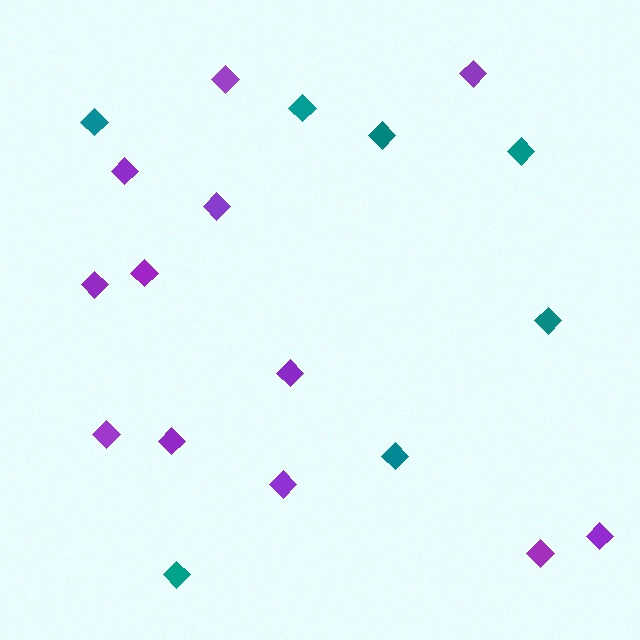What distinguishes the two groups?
There are 2 groups: one group of teal diamonds (7) and one group of purple diamonds (12).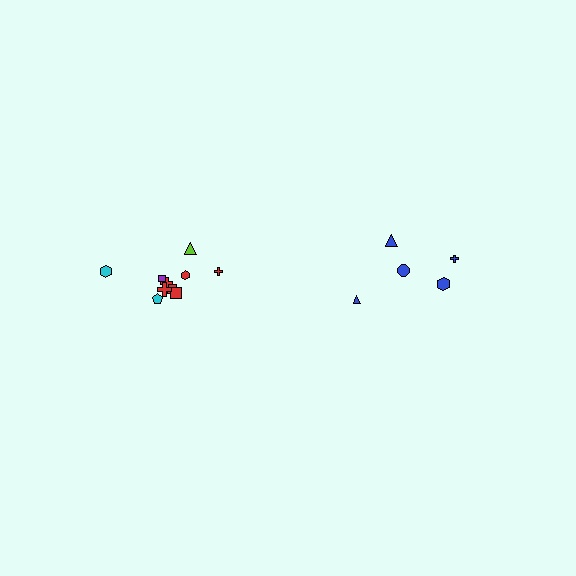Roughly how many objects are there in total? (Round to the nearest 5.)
Roughly 15 objects in total.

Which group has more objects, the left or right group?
The left group.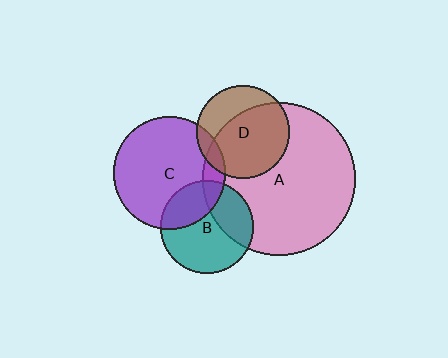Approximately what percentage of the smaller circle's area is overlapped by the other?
Approximately 30%.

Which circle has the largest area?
Circle A (pink).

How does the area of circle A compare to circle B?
Approximately 2.7 times.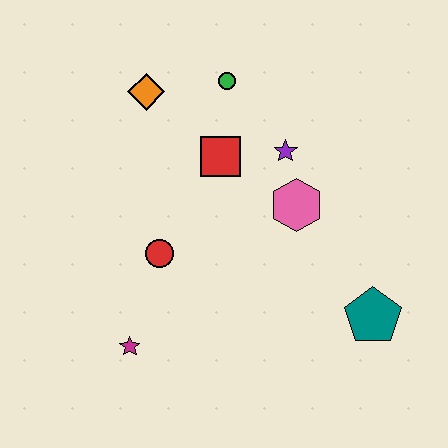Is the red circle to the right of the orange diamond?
Yes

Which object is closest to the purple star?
The pink hexagon is closest to the purple star.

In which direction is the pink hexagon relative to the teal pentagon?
The pink hexagon is above the teal pentagon.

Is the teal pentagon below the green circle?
Yes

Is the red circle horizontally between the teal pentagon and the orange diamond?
Yes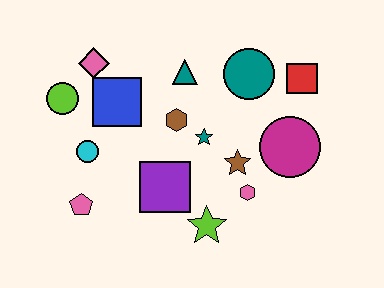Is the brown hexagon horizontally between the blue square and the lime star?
Yes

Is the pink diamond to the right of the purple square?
No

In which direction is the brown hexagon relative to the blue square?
The brown hexagon is to the right of the blue square.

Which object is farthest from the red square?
The pink pentagon is farthest from the red square.